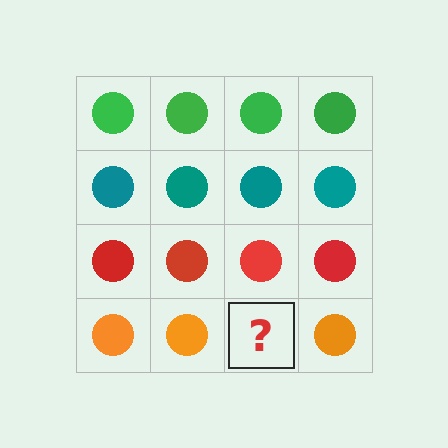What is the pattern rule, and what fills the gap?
The rule is that each row has a consistent color. The gap should be filled with an orange circle.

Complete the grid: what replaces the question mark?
The question mark should be replaced with an orange circle.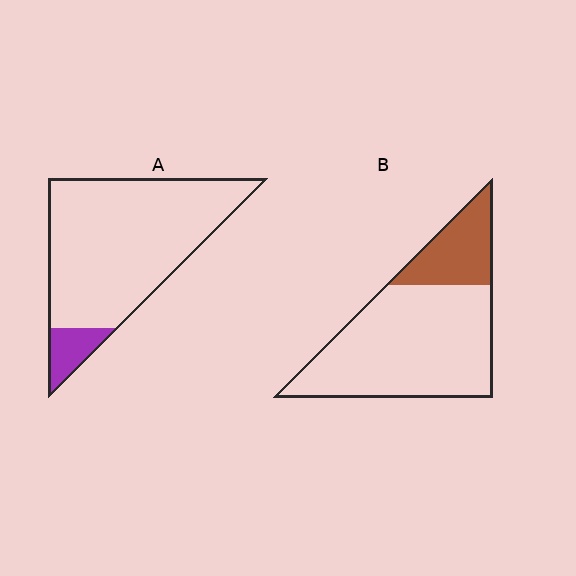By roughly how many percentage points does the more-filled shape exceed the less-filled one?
By roughly 15 percentage points (B over A).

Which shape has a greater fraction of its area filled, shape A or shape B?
Shape B.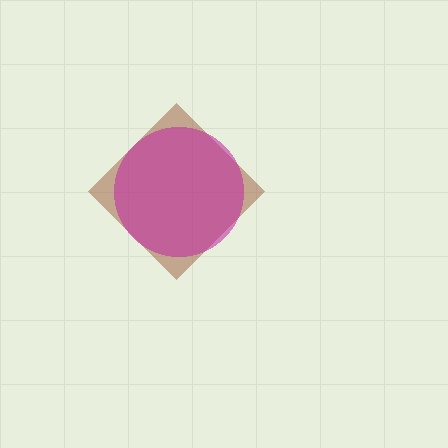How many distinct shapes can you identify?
There are 2 distinct shapes: a brown diamond, a magenta circle.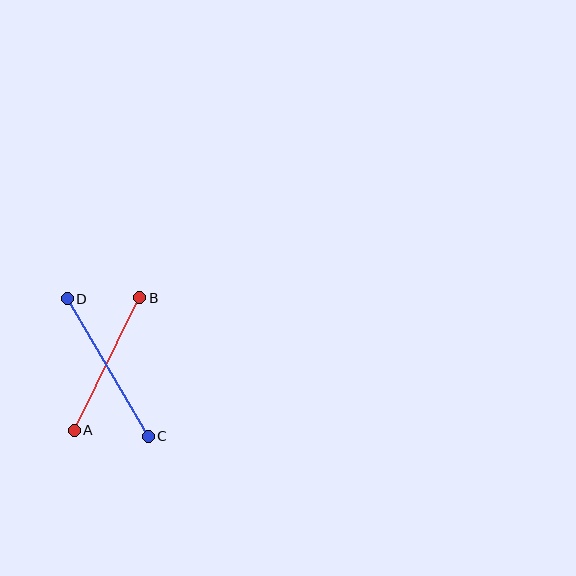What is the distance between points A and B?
The distance is approximately 148 pixels.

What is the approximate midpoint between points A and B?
The midpoint is at approximately (107, 364) pixels.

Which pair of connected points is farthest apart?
Points C and D are farthest apart.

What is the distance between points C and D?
The distance is approximately 160 pixels.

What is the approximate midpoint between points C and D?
The midpoint is at approximately (108, 368) pixels.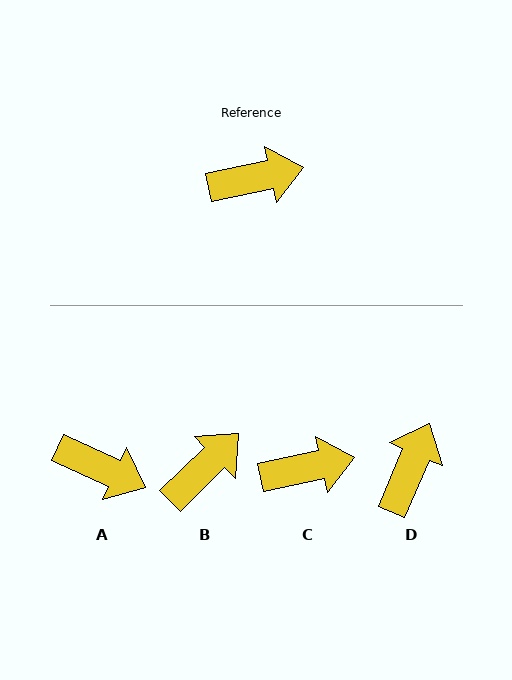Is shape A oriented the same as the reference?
No, it is off by about 36 degrees.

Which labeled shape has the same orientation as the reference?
C.